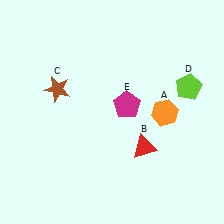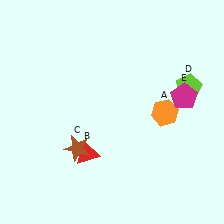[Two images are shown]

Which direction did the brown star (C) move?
The brown star (C) moved down.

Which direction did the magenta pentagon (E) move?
The magenta pentagon (E) moved right.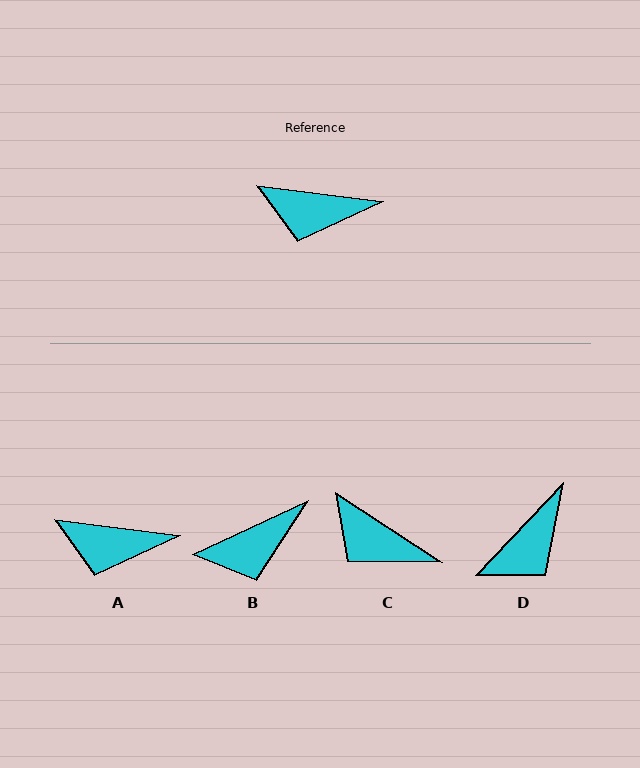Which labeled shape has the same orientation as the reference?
A.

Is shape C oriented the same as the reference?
No, it is off by about 26 degrees.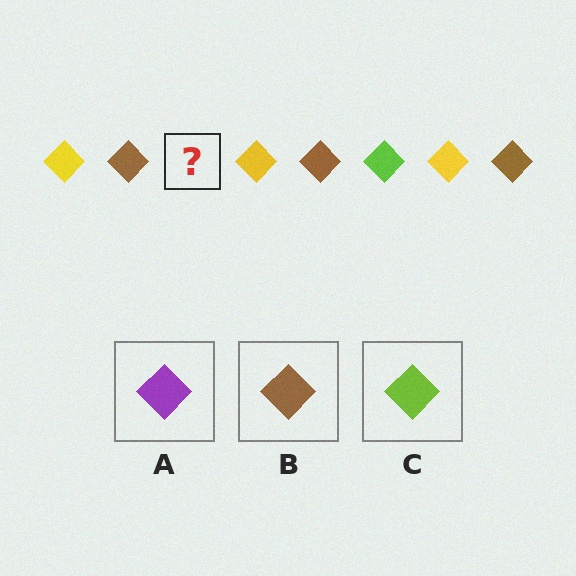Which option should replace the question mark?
Option C.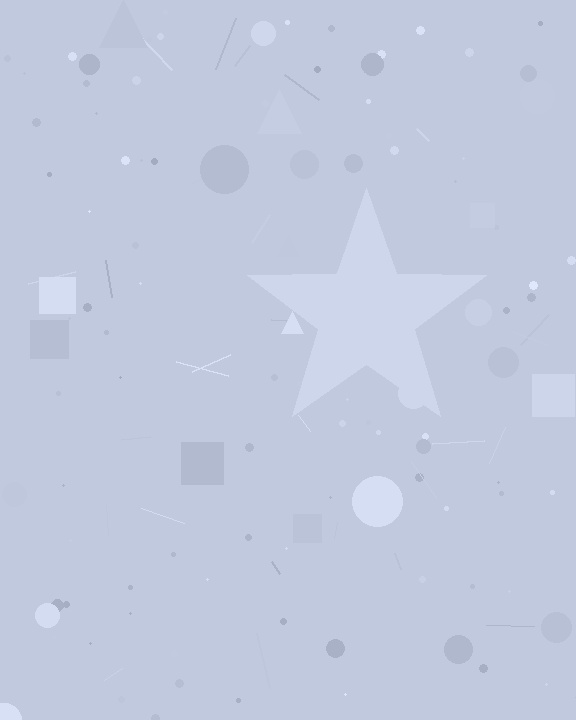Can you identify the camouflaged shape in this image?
The camouflaged shape is a star.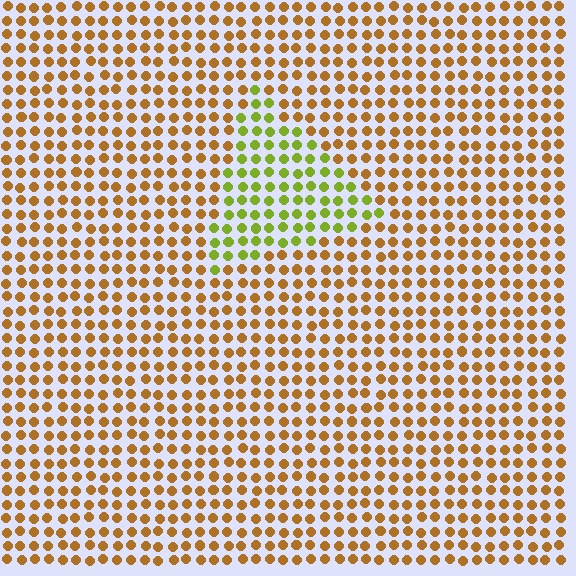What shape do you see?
I see a triangle.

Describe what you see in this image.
The image is filled with small brown elements in a uniform arrangement. A triangle-shaped region is visible where the elements are tinted to a slightly different hue, forming a subtle color boundary.